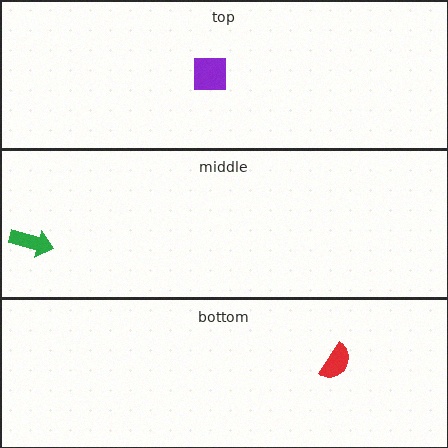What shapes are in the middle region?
The green arrow.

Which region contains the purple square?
The top region.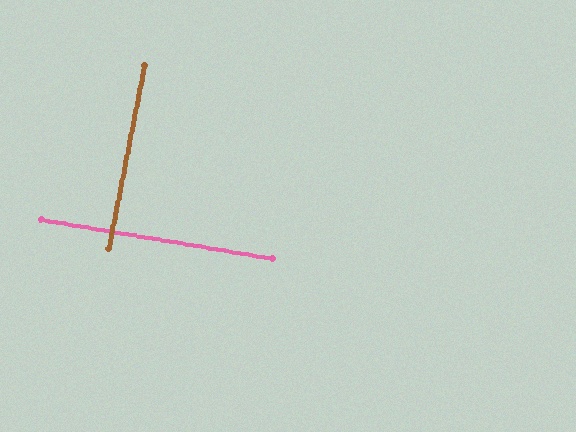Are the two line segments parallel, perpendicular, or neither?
Perpendicular — they meet at approximately 88°.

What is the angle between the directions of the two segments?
Approximately 88 degrees.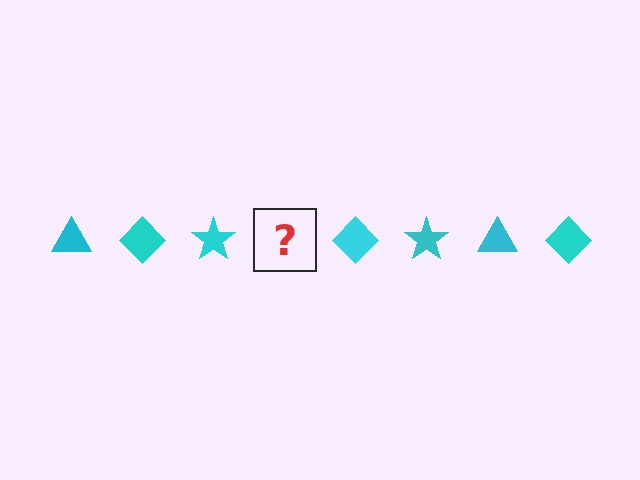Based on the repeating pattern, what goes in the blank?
The blank should be a cyan triangle.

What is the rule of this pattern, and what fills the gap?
The rule is that the pattern cycles through triangle, diamond, star shapes in cyan. The gap should be filled with a cyan triangle.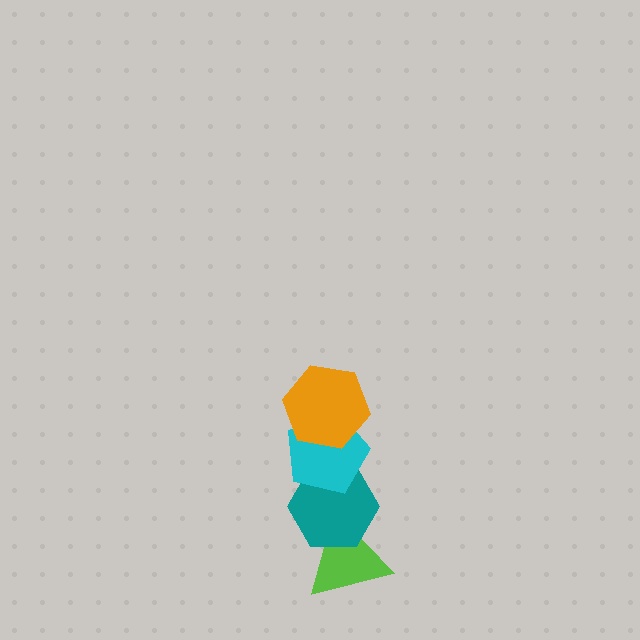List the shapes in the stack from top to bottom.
From top to bottom: the orange hexagon, the cyan pentagon, the teal hexagon, the lime triangle.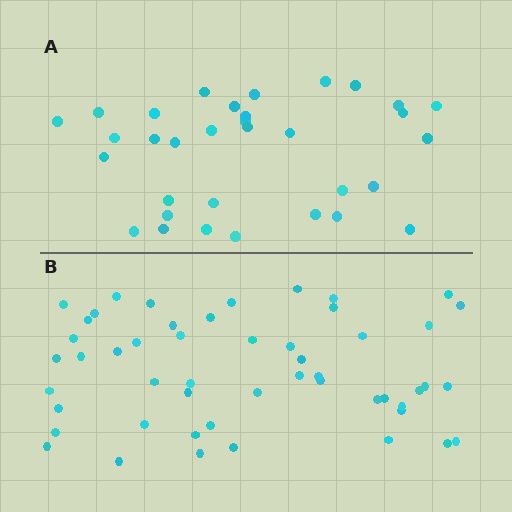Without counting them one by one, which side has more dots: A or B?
Region B (the bottom region) has more dots.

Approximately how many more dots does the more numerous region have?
Region B has approximately 20 more dots than region A.